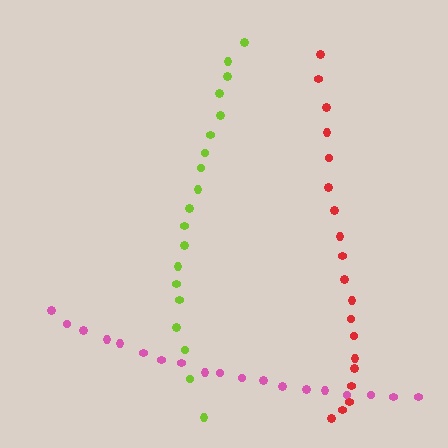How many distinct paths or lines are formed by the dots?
There are 3 distinct paths.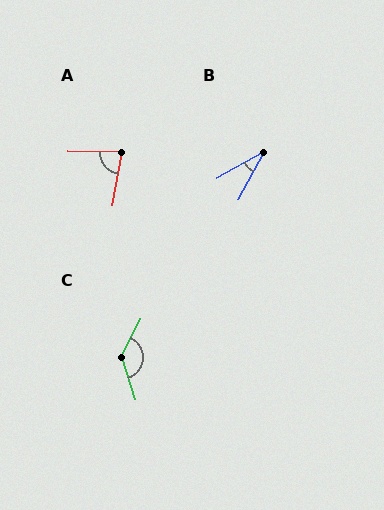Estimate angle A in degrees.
Approximately 81 degrees.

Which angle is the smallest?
B, at approximately 32 degrees.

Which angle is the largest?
C, at approximately 136 degrees.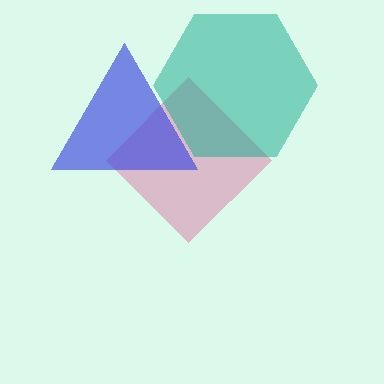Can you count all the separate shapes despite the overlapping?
Yes, there are 3 separate shapes.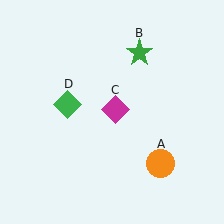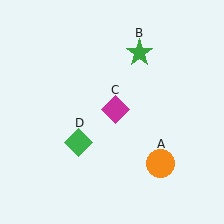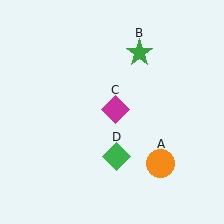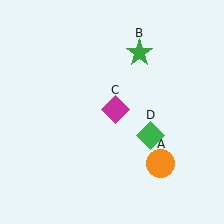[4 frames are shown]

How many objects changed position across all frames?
1 object changed position: green diamond (object D).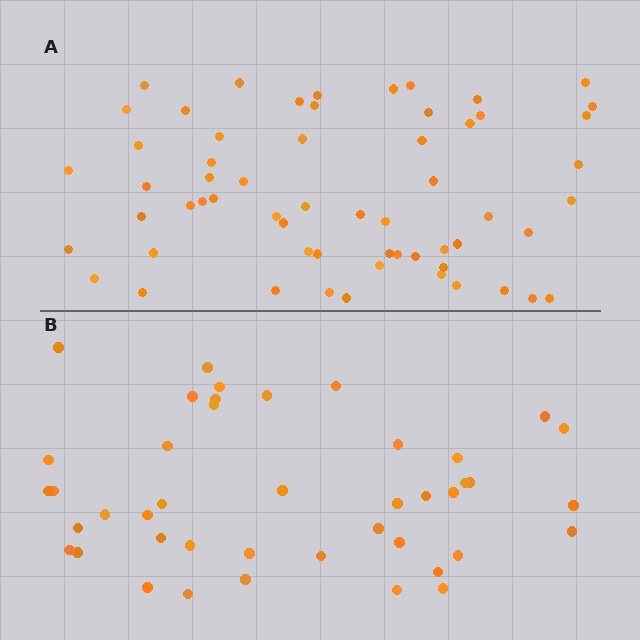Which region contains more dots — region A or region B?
Region A (the top region) has more dots.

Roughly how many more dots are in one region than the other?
Region A has approximately 15 more dots than region B.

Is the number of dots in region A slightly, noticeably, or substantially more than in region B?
Region A has noticeably more, but not dramatically so. The ratio is roughly 1.4 to 1.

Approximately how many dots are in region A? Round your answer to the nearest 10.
About 60 dots.